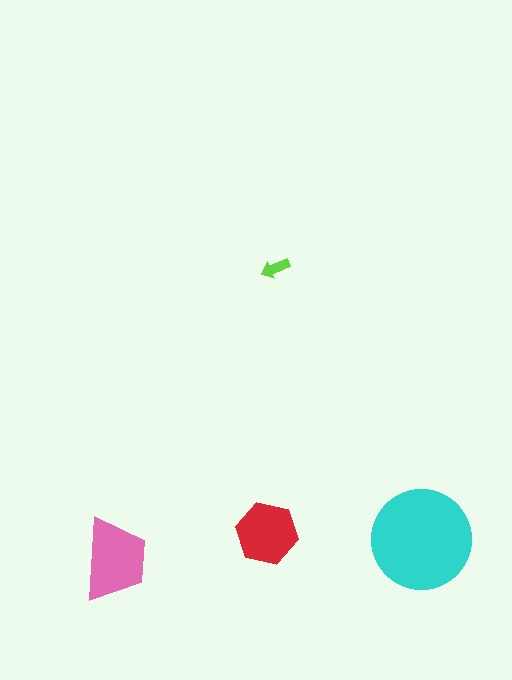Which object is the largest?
The cyan circle.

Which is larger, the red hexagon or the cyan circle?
The cyan circle.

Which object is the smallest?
The lime arrow.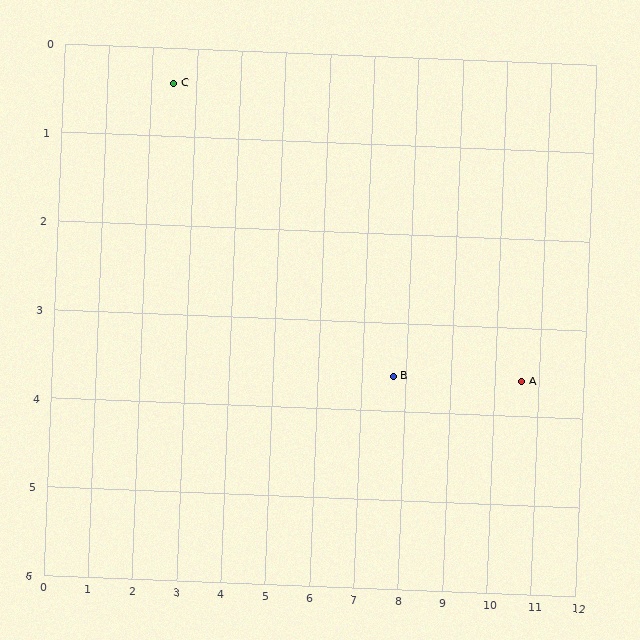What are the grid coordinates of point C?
Point C is at approximately (2.5, 0.4).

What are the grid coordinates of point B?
Point B is at approximately (7.7, 3.6).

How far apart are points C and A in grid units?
Points C and A are about 8.7 grid units apart.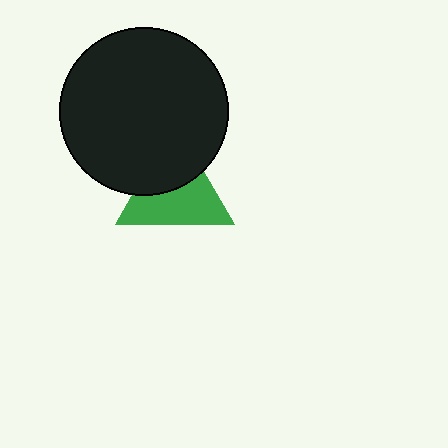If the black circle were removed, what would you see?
You would see the complete green triangle.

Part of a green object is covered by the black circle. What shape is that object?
It is a triangle.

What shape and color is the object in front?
The object in front is a black circle.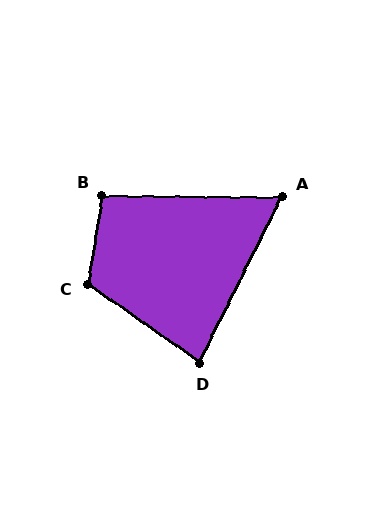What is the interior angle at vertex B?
Approximately 99 degrees (obtuse).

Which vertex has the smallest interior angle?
A, at approximately 64 degrees.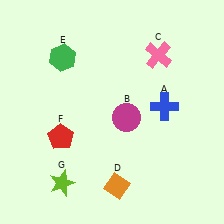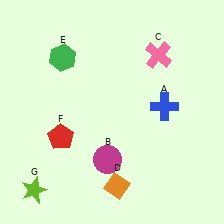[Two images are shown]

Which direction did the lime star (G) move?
The lime star (G) moved left.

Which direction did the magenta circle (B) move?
The magenta circle (B) moved down.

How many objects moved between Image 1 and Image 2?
2 objects moved between the two images.